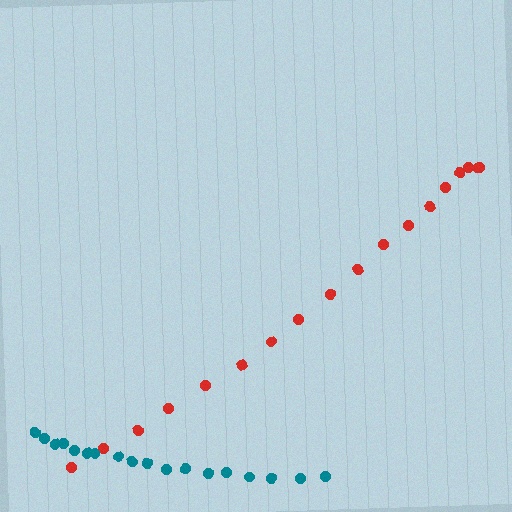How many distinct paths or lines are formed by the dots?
There are 2 distinct paths.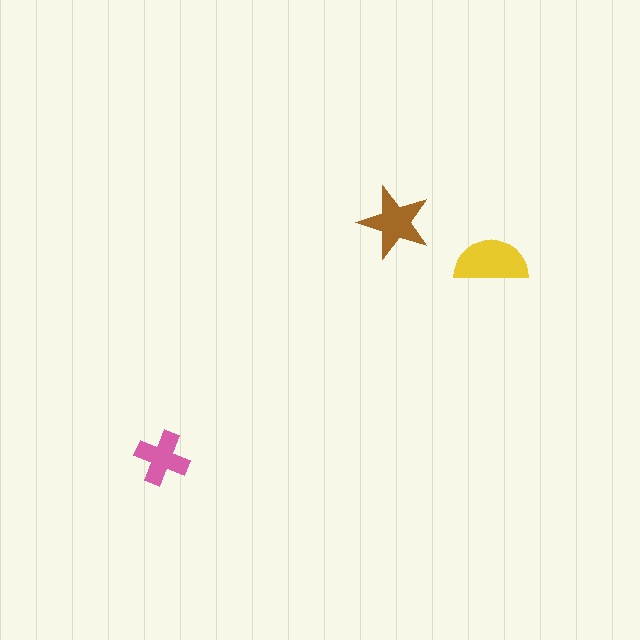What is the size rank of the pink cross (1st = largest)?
3rd.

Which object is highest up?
The brown star is topmost.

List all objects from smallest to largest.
The pink cross, the brown star, the yellow semicircle.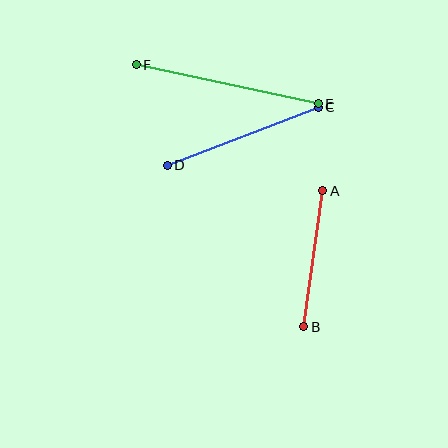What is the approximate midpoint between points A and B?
The midpoint is at approximately (313, 259) pixels.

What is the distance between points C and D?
The distance is approximately 162 pixels.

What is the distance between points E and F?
The distance is approximately 186 pixels.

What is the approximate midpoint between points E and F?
The midpoint is at approximately (227, 84) pixels.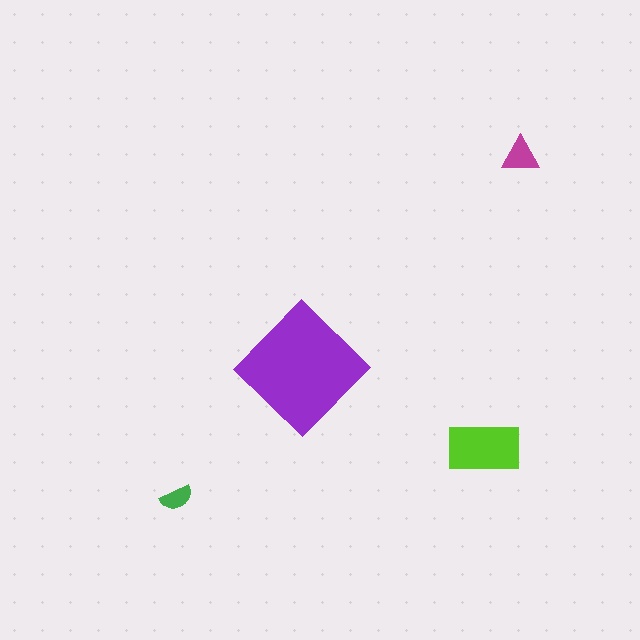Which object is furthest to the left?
The green semicircle is leftmost.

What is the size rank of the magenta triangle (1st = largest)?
3rd.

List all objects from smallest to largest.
The green semicircle, the magenta triangle, the lime rectangle, the purple diamond.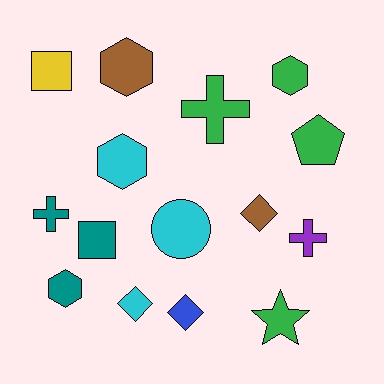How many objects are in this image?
There are 15 objects.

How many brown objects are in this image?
There are 2 brown objects.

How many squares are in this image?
There are 2 squares.